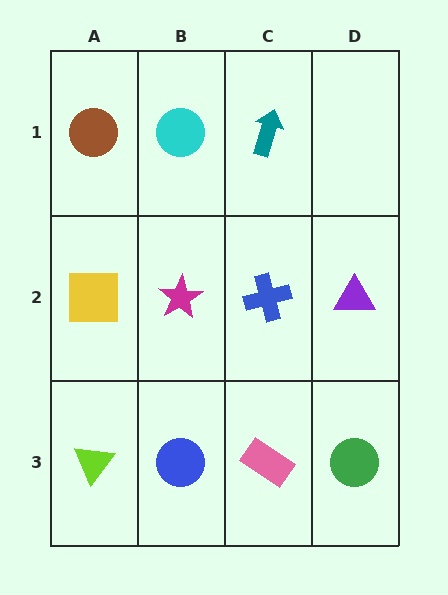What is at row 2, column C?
A blue cross.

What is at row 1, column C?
A teal arrow.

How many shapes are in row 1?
3 shapes.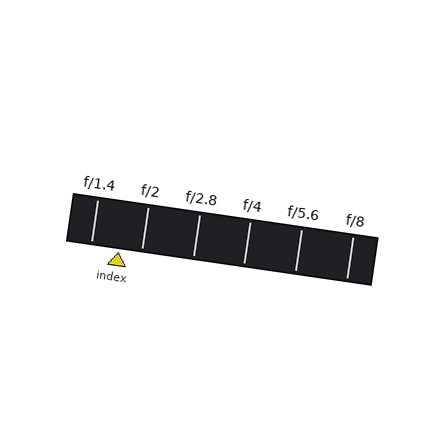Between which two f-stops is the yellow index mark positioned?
The index mark is between f/1.4 and f/2.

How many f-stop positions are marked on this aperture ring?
There are 6 f-stop positions marked.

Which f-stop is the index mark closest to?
The index mark is closest to f/2.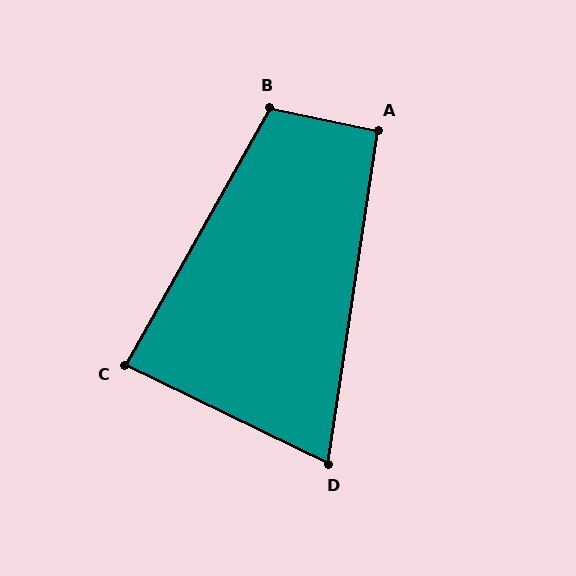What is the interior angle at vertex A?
Approximately 93 degrees (approximately right).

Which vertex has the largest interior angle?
B, at approximately 107 degrees.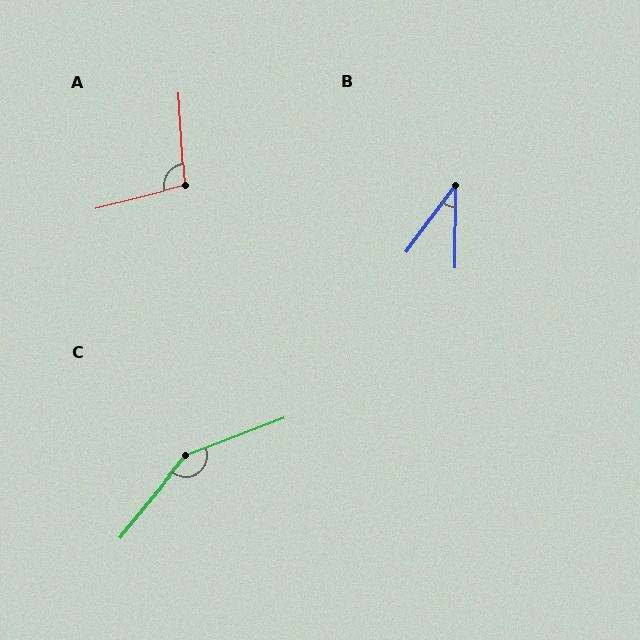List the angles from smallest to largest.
B (36°), A (101°), C (150°).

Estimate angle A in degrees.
Approximately 101 degrees.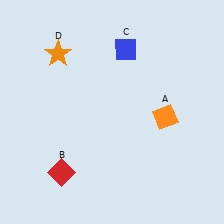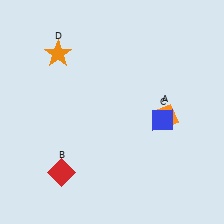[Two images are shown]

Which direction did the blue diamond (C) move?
The blue diamond (C) moved down.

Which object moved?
The blue diamond (C) moved down.